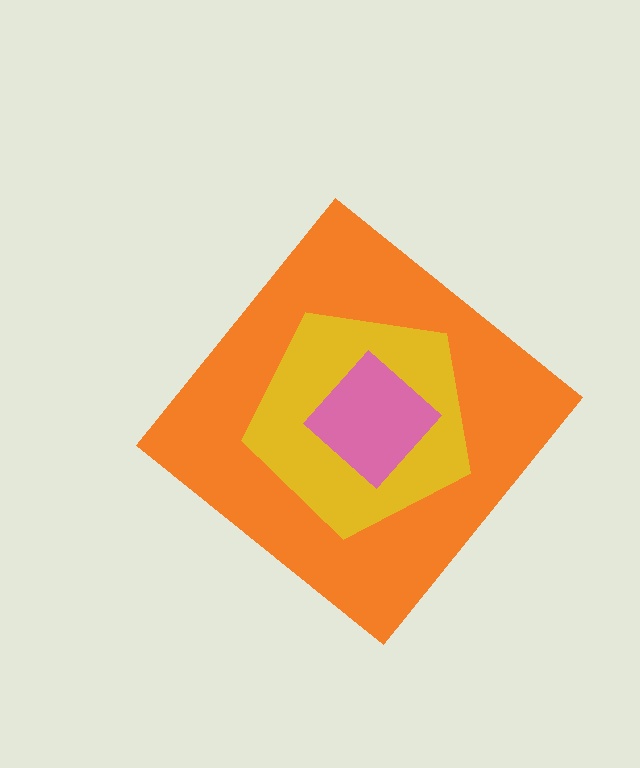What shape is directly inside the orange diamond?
The yellow pentagon.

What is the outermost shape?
The orange diamond.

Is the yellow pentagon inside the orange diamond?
Yes.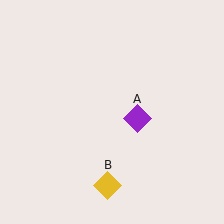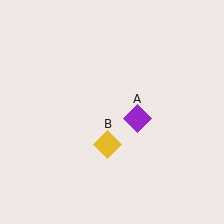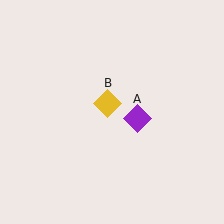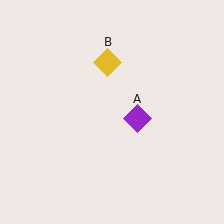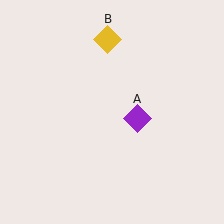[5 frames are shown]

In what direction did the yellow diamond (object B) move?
The yellow diamond (object B) moved up.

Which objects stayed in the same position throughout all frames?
Purple diamond (object A) remained stationary.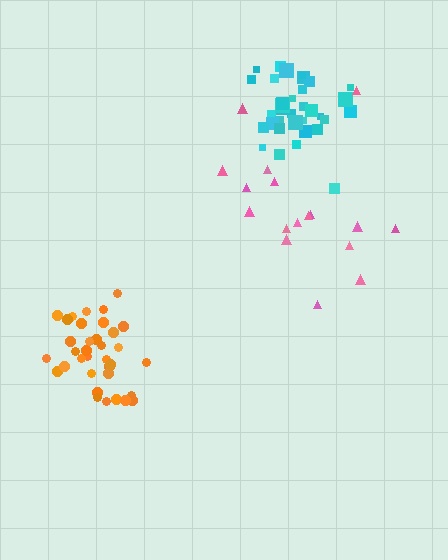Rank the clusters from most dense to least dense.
orange, cyan, pink.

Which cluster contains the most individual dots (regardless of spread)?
Orange (35).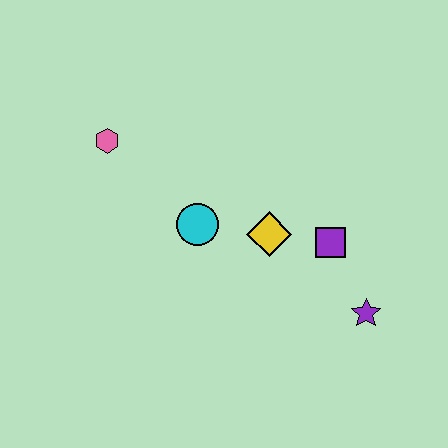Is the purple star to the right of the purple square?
Yes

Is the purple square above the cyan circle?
No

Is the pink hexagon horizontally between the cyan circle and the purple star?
No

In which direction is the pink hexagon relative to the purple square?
The pink hexagon is to the left of the purple square.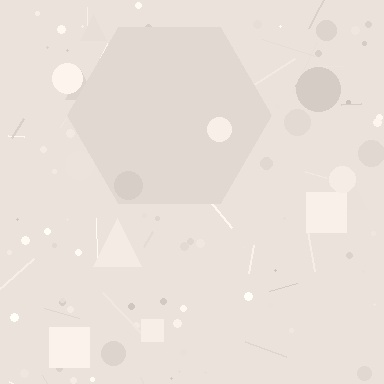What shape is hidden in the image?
A hexagon is hidden in the image.